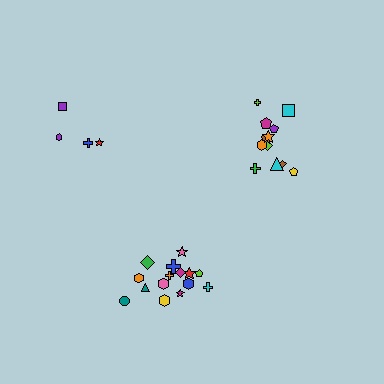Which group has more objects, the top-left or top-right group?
The top-right group.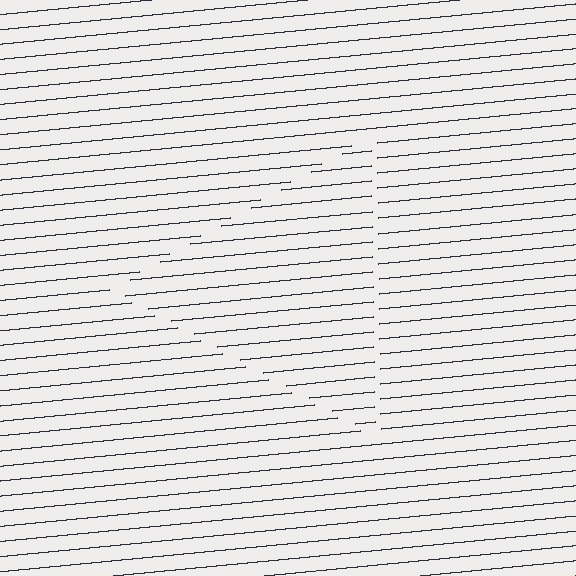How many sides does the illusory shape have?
3 sides — the line-ends trace a triangle.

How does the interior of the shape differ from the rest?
The interior of the shape contains the same grating, shifted by half a period — the contour is defined by the phase discontinuity where line-ends from the inner and outer gratings abut.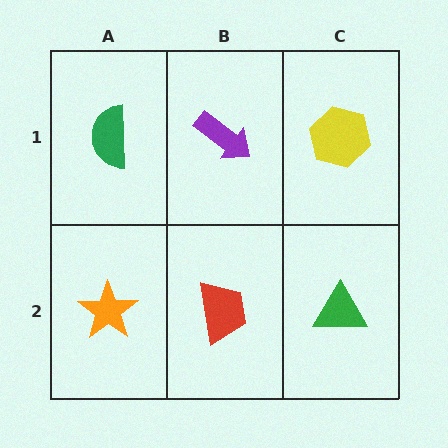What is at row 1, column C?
A yellow hexagon.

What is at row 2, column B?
A red trapezoid.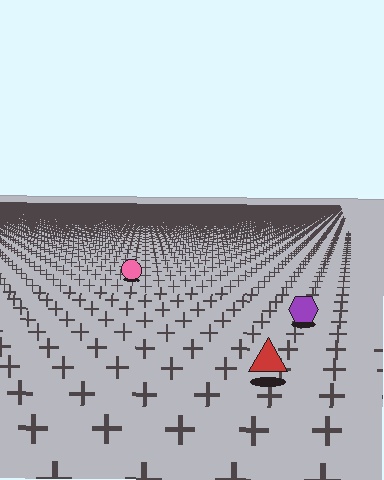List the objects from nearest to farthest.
From nearest to farthest: the red triangle, the purple hexagon, the pink circle.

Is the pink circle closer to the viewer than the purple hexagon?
No. The purple hexagon is closer — you can tell from the texture gradient: the ground texture is coarser near it.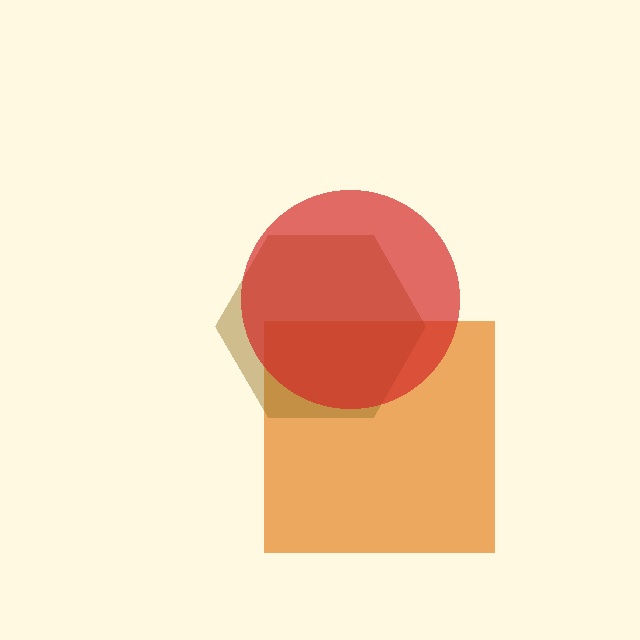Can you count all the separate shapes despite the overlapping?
Yes, there are 3 separate shapes.